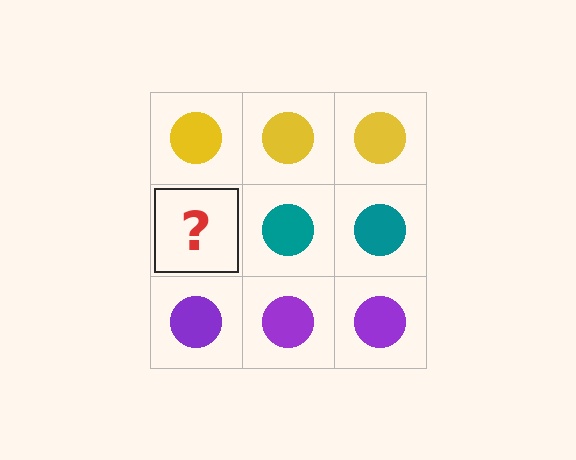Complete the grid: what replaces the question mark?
The question mark should be replaced with a teal circle.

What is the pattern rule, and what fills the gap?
The rule is that each row has a consistent color. The gap should be filled with a teal circle.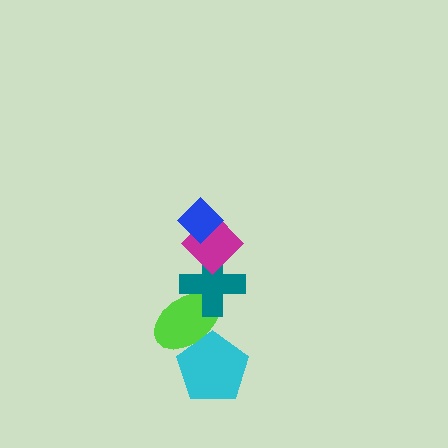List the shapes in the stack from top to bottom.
From top to bottom: the blue diamond, the magenta diamond, the teal cross, the lime ellipse, the cyan pentagon.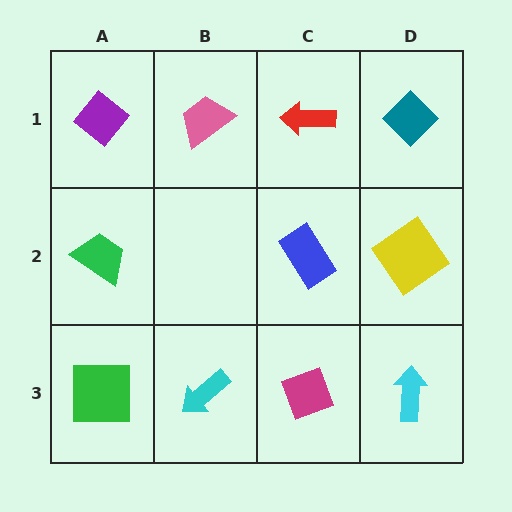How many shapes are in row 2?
3 shapes.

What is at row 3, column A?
A green square.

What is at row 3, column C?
A magenta diamond.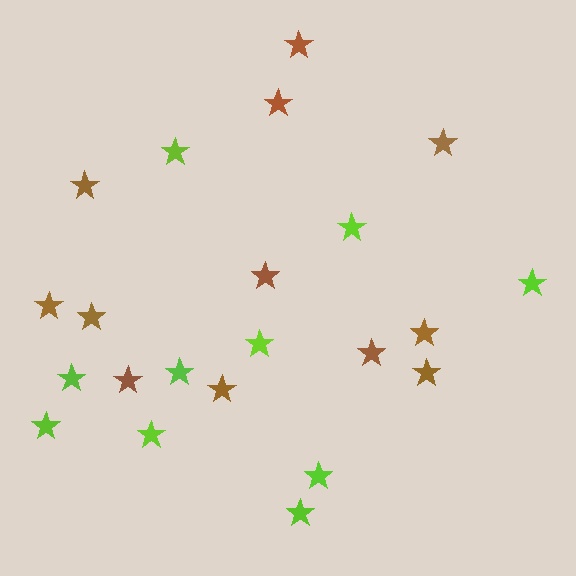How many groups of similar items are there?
There are 2 groups: one group of lime stars (10) and one group of brown stars (12).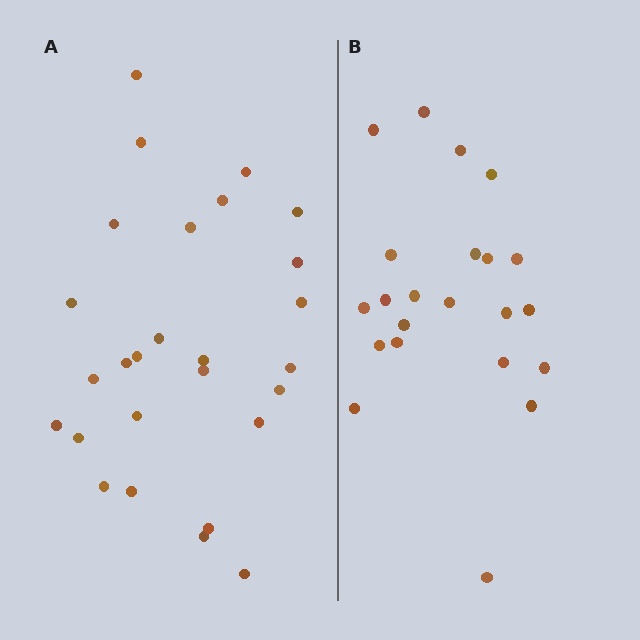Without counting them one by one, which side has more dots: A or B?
Region A (the left region) has more dots.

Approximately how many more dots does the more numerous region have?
Region A has about 5 more dots than region B.